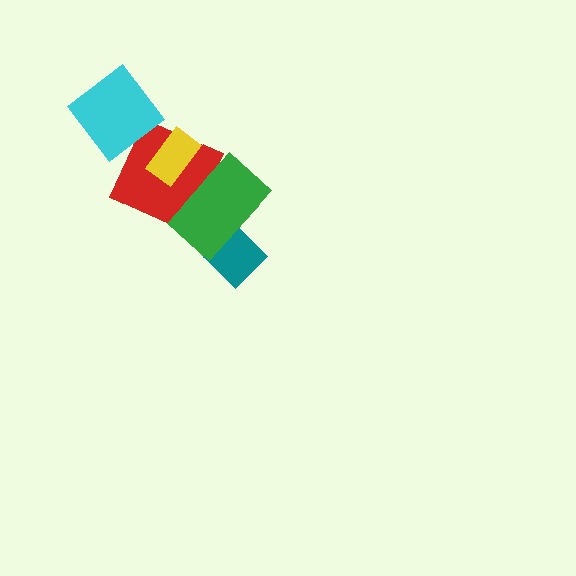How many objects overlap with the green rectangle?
2 objects overlap with the green rectangle.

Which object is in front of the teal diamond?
The green rectangle is in front of the teal diamond.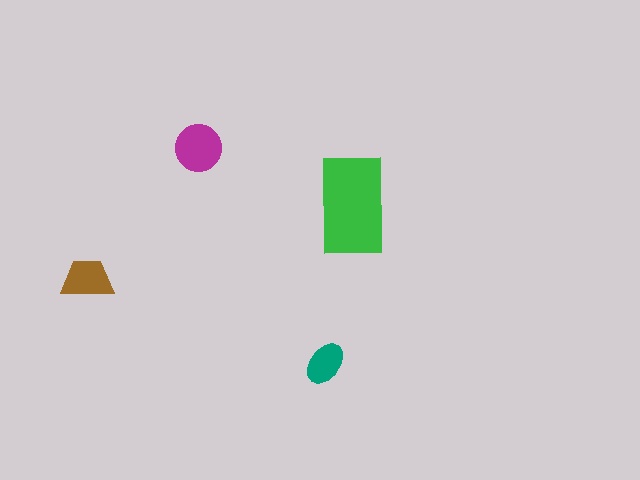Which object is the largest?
The green rectangle.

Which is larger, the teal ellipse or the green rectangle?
The green rectangle.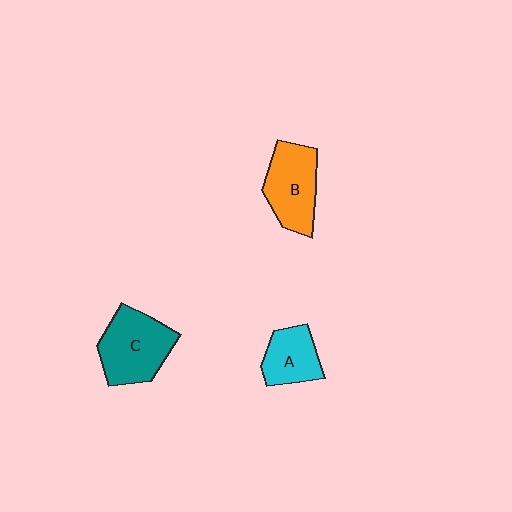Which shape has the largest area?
Shape C (teal).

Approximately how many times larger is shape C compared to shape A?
Approximately 1.6 times.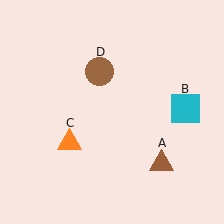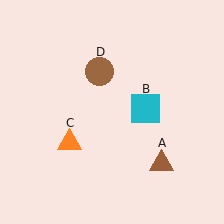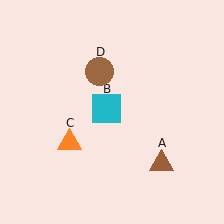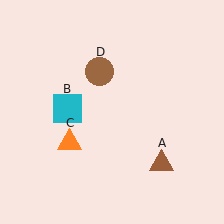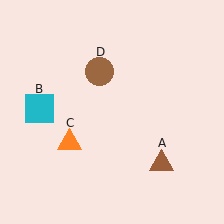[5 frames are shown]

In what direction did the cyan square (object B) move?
The cyan square (object B) moved left.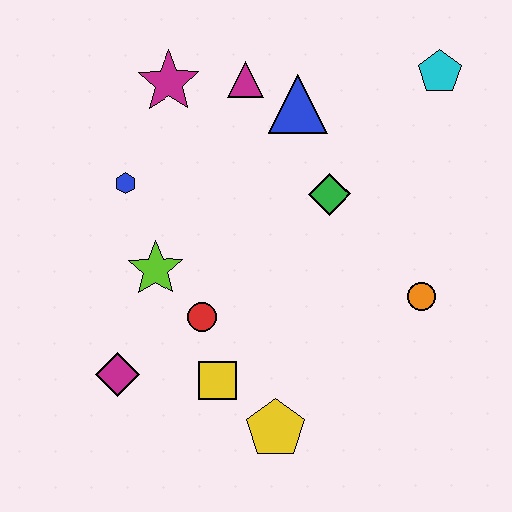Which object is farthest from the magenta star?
The yellow pentagon is farthest from the magenta star.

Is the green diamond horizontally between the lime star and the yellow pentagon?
No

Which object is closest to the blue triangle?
The magenta triangle is closest to the blue triangle.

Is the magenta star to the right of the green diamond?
No